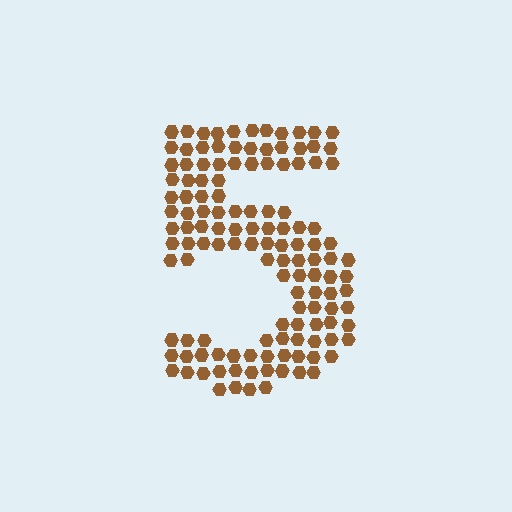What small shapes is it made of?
It is made of small hexagons.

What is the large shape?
The large shape is the digit 5.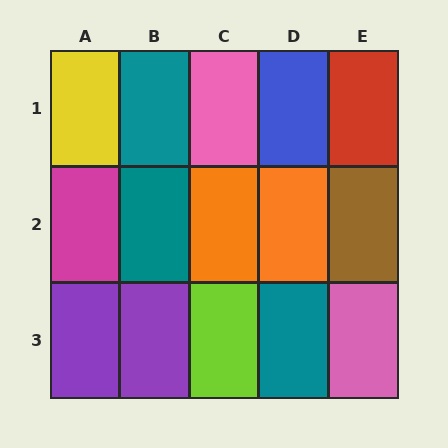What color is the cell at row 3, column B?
Purple.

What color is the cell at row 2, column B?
Teal.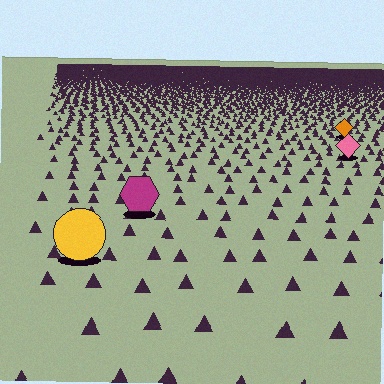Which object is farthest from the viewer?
The orange diamond is farthest from the viewer. It appears smaller and the ground texture around it is denser.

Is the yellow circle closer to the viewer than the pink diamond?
Yes. The yellow circle is closer — you can tell from the texture gradient: the ground texture is coarser near it.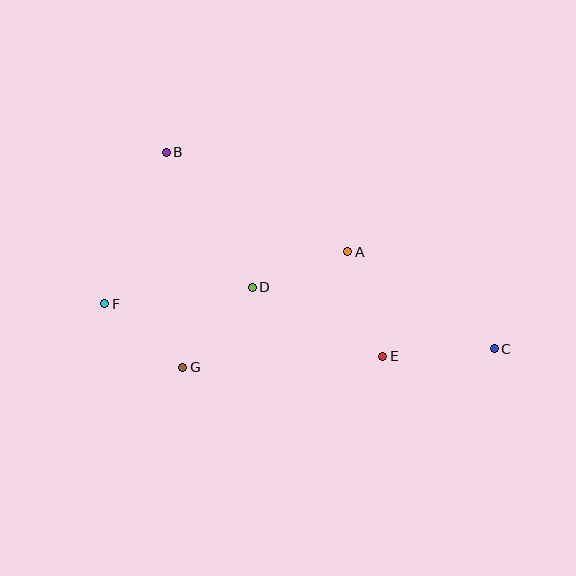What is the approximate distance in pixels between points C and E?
The distance between C and E is approximately 112 pixels.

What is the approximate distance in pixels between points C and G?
The distance between C and G is approximately 312 pixels.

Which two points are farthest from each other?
Points C and F are farthest from each other.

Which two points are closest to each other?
Points F and G are closest to each other.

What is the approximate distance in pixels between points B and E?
The distance between B and E is approximately 298 pixels.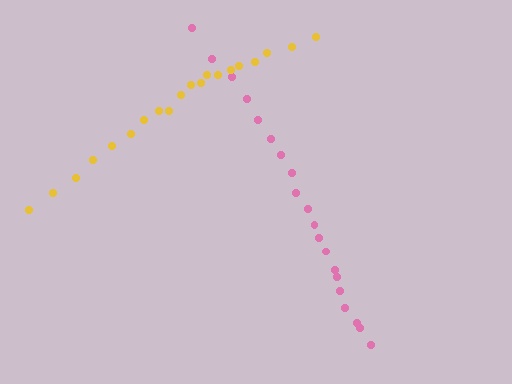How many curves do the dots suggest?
There are 2 distinct paths.